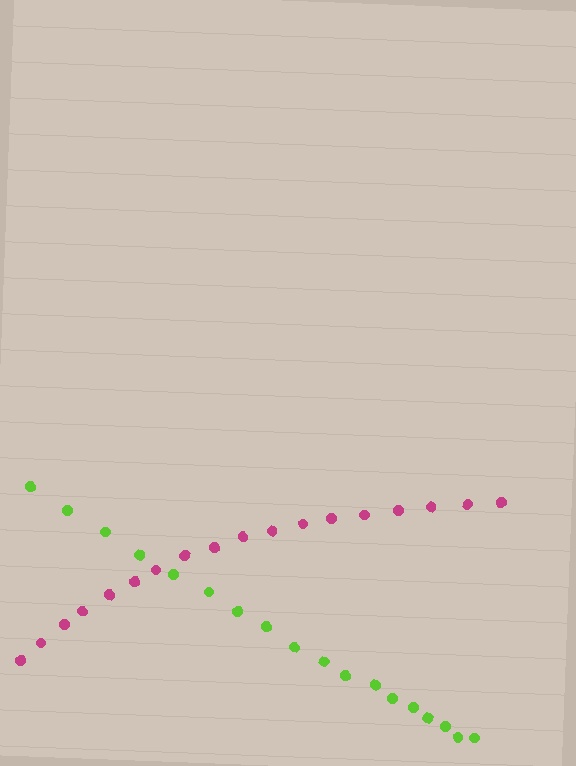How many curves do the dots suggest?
There are 2 distinct paths.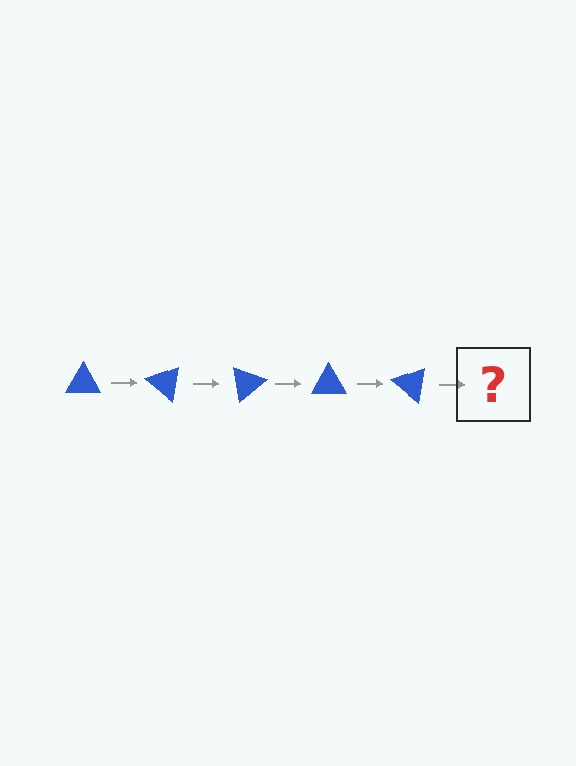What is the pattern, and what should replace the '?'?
The pattern is that the triangle rotates 40 degrees each step. The '?' should be a blue triangle rotated 200 degrees.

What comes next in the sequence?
The next element should be a blue triangle rotated 200 degrees.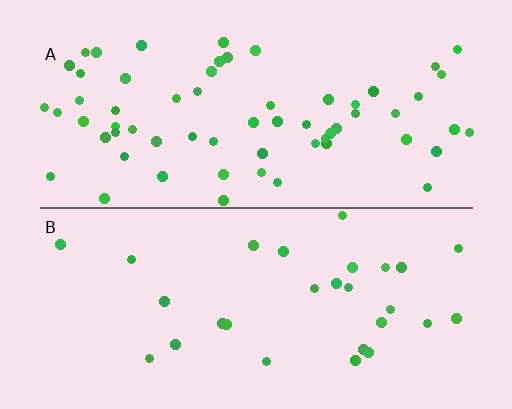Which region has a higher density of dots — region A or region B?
A (the top).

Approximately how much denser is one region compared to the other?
Approximately 2.2× — region A over region B.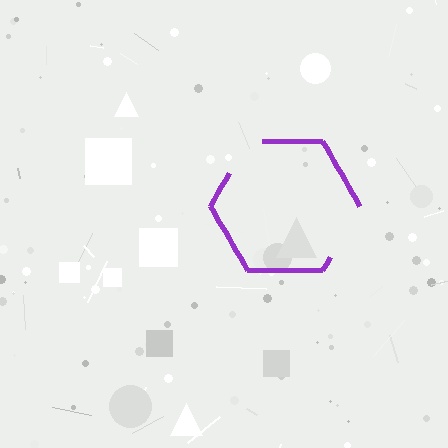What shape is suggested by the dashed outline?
The dashed outline suggests a hexagon.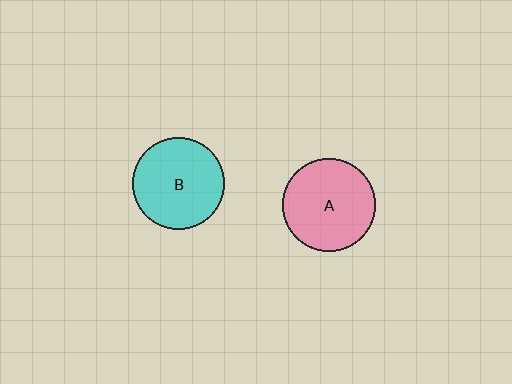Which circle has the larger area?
Circle A (pink).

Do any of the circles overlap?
No, none of the circles overlap.